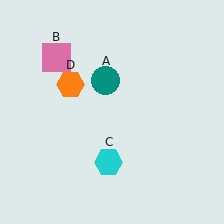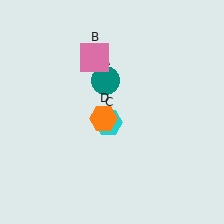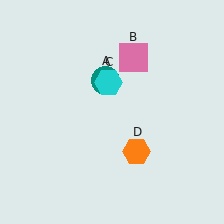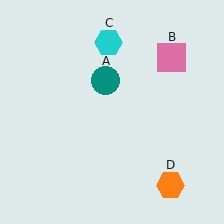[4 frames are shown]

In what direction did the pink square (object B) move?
The pink square (object B) moved right.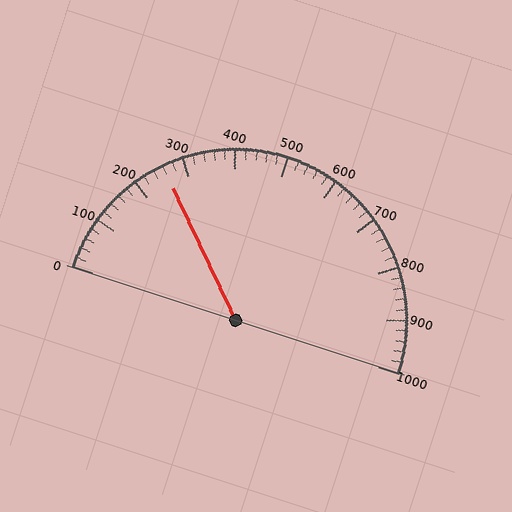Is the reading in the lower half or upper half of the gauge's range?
The reading is in the lower half of the range (0 to 1000).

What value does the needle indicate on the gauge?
The needle indicates approximately 260.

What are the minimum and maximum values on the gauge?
The gauge ranges from 0 to 1000.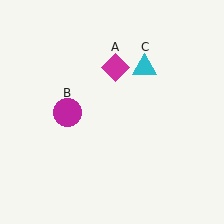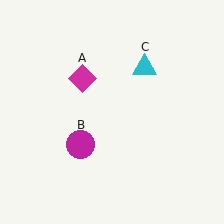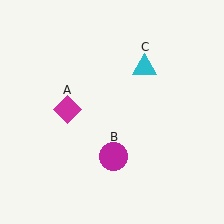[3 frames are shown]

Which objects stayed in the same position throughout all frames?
Cyan triangle (object C) remained stationary.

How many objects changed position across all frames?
2 objects changed position: magenta diamond (object A), magenta circle (object B).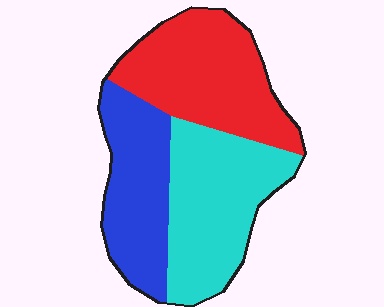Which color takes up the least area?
Blue, at roughly 30%.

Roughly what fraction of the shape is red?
Red covers 36% of the shape.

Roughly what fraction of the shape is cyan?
Cyan takes up about three eighths (3/8) of the shape.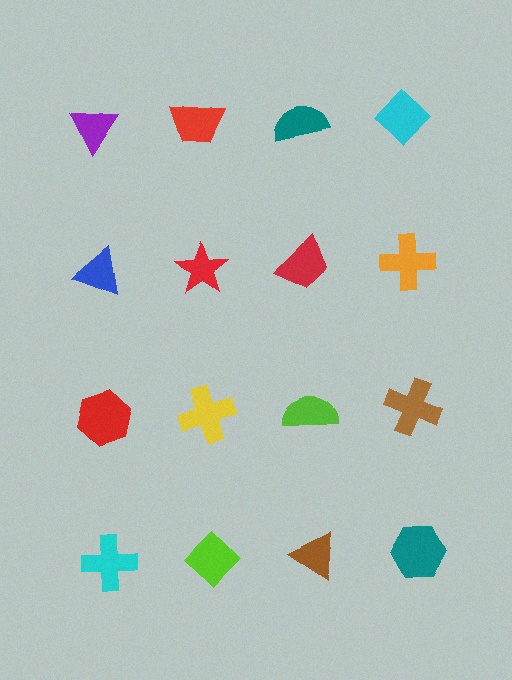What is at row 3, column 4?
A brown cross.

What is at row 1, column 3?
A teal semicircle.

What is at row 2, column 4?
An orange cross.